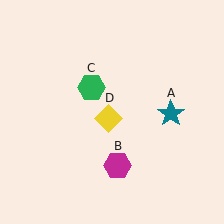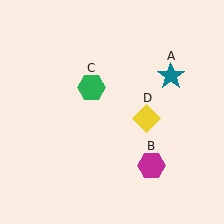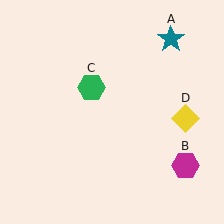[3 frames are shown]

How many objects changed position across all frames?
3 objects changed position: teal star (object A), magenta hexagon (object B), yellow diamond (object D).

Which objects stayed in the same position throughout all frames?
Green hexagon (object C) remained stationary.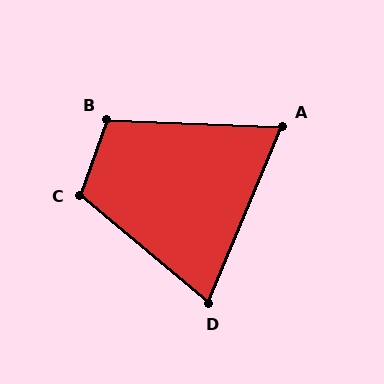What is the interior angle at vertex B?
Approximately 107 degrees (obtuse).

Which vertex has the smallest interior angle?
A, at approximately 69 degrees.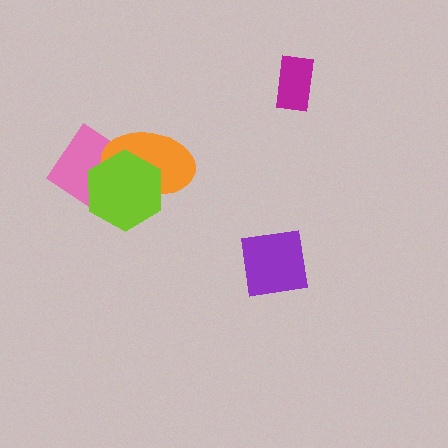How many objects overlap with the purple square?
0 objects overlap with the purple square.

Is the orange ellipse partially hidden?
Yes, it is partially covered by another shape.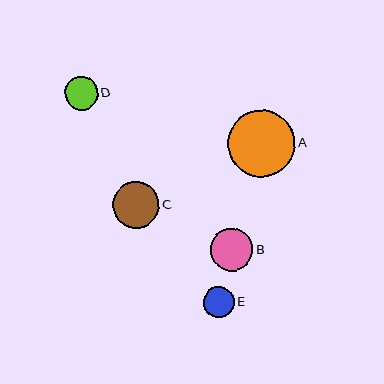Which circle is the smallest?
Circle E is the smallest with a size of approximately 31 pixels.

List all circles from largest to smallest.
From largest to smallest: A, C, B, D, E.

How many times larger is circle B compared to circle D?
Circle B is approximately 1.3 times the size of circle D.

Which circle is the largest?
Circle A is the largest with a size of approximately 67 pixels.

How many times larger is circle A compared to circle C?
Circle A is approximately 1.5 times the size of circle C.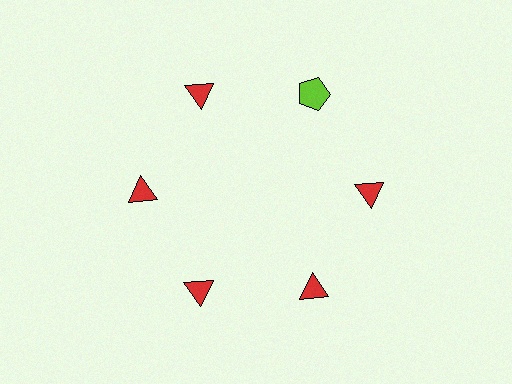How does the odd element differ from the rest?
It differs in both color (lime instead of red) and shape (pentagon instead of triangle).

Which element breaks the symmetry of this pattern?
The lime pentagon at roughly the 1 o'clock position breaks the symmetry. All other shapes are red triangles.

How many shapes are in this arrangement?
There are 6 shapes arranged in a ring pattern.